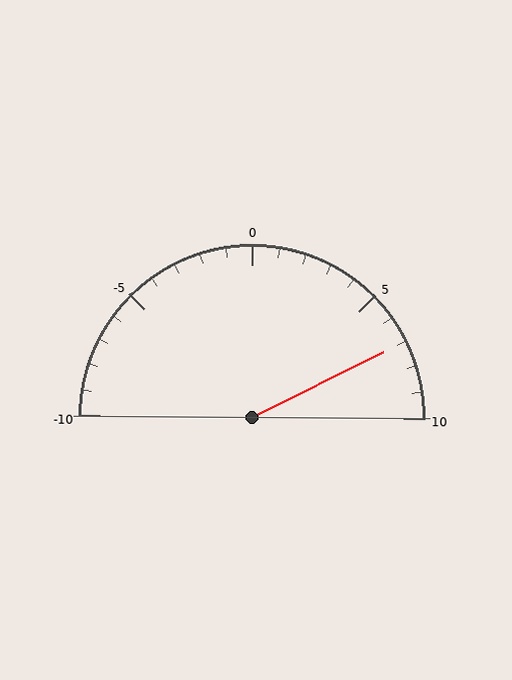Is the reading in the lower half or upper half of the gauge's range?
The reading is in the upper half of the range (-10 to 10).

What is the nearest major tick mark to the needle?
The nearest major tick mark is 5.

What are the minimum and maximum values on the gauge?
The gauge ranges from -10 to 10.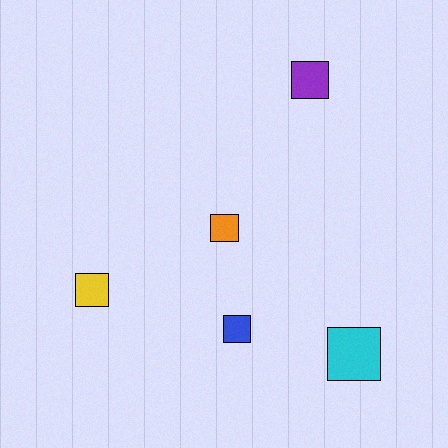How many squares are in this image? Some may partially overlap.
There are 5 squares.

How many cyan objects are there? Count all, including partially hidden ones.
There is 1 cyan object.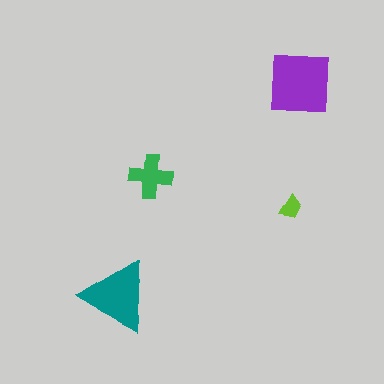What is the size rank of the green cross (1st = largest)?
3rd.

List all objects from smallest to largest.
The lime trapezoid, the green cross, the teal triangle, the purple square.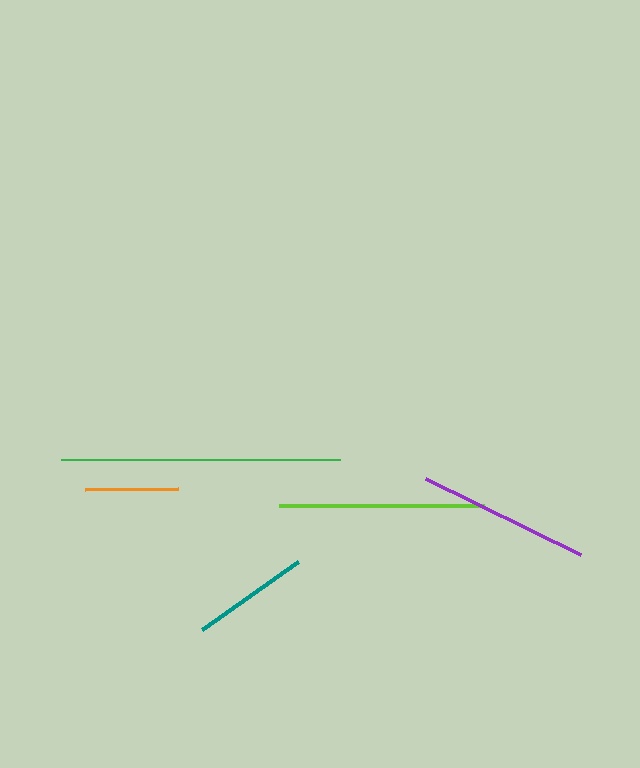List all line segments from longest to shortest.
From longest to shortest: green, lime, purple, teal, orange.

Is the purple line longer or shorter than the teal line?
The purple line is longer than the teal line.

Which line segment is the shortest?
The orange line is the shortest at approximately 93 pixels.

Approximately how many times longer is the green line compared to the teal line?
The green line is approximately 2.4 times the length of the teal line.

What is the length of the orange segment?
The orange segment is approximately 93 pixels long.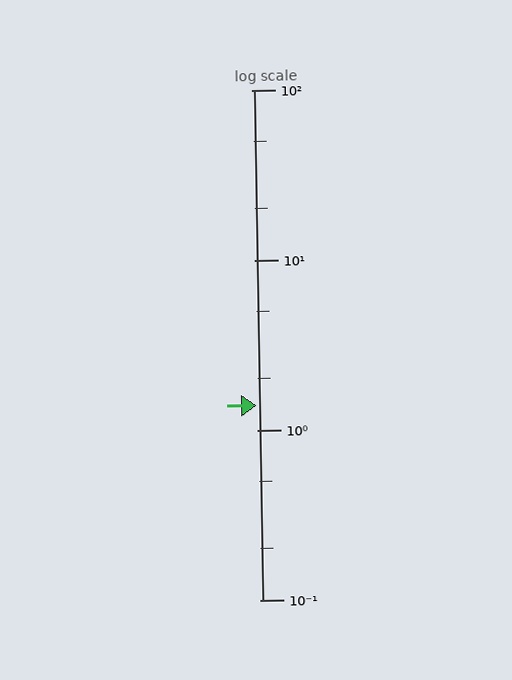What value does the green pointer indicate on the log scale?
The pointer indicates approximately 1.4.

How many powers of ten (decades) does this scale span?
The scale spans 3 decades, from 0.1 to 100.